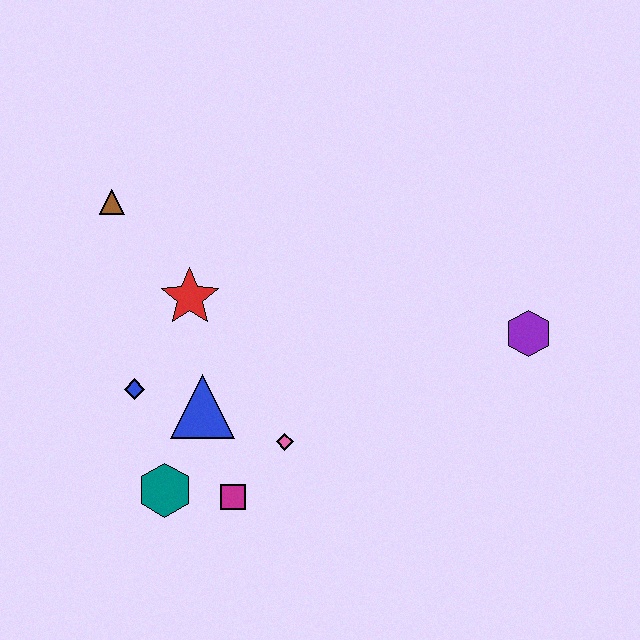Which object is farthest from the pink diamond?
The brown triangle is farthest from the pink diamond.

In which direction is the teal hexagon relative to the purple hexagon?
The teal hexagon is to the left of the purple hexagon.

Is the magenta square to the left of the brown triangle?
No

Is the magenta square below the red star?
Yes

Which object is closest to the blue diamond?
The blue triangle is closest to the blue diamond.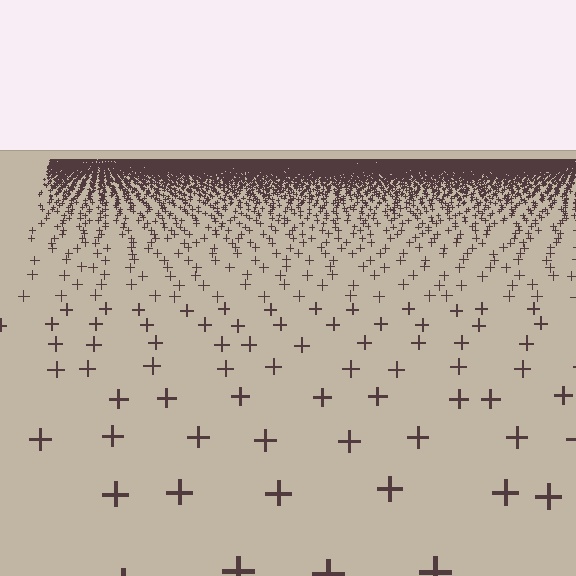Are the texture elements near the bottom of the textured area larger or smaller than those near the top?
Larger. Near the bottom, elements are closer to the viewer and appear at a bigger on-screen size.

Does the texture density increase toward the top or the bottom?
Density increases toward the top.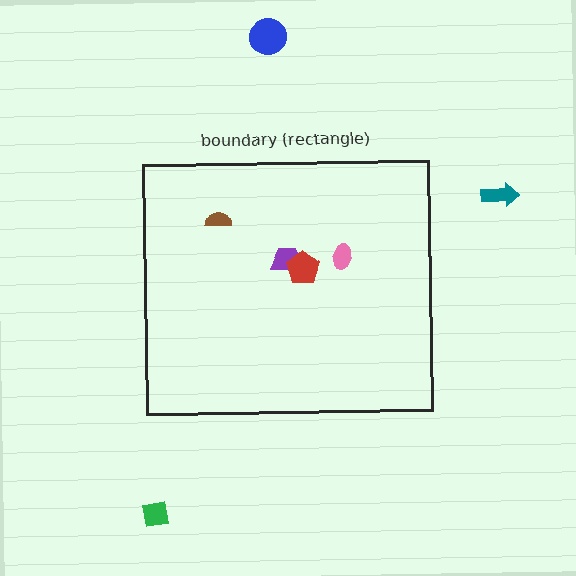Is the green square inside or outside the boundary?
Outside.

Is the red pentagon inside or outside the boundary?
Inside.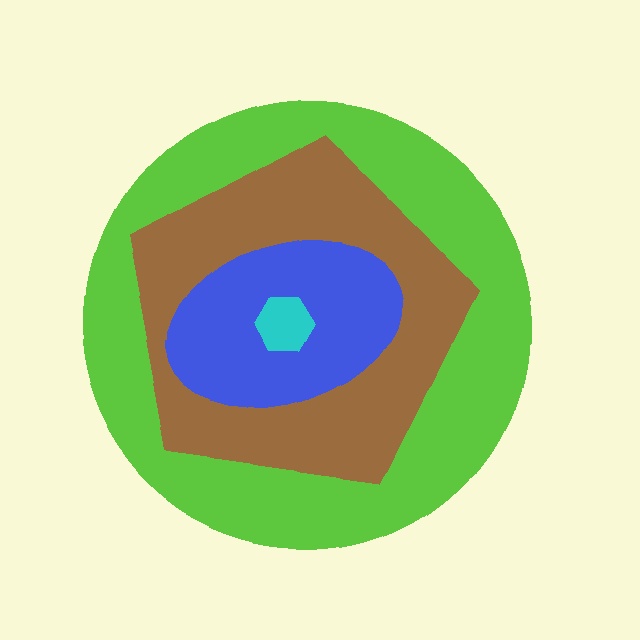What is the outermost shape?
The lime circle.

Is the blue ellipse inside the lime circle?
Yes.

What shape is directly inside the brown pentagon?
The blue ellipse.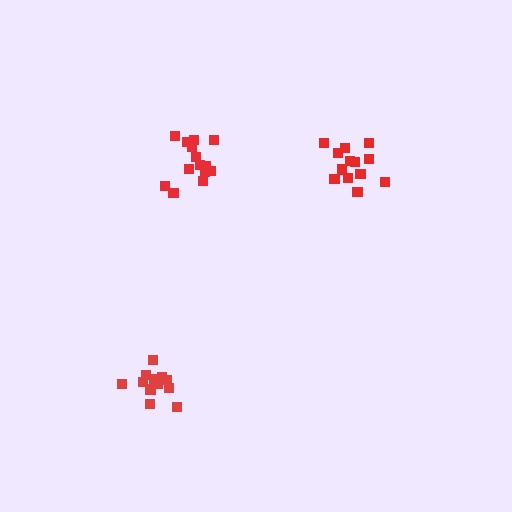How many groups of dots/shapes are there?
There are 3 groups.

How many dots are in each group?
Group 1: 13 dots, Group 2: 14 dots, Group 3: 12 dots (39 total).